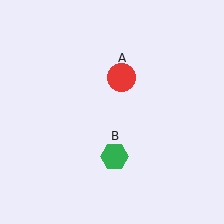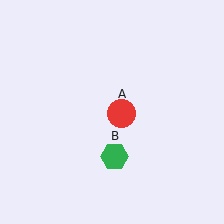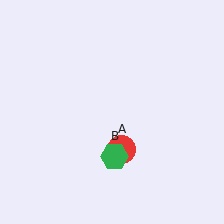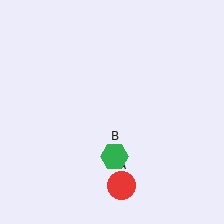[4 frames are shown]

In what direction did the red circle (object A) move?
The red circle (object A) moved down.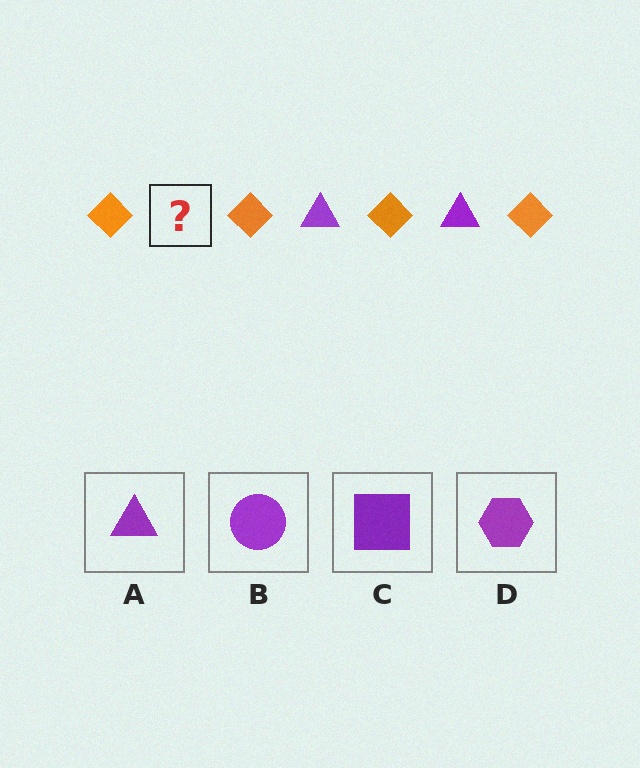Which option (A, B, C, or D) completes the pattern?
A.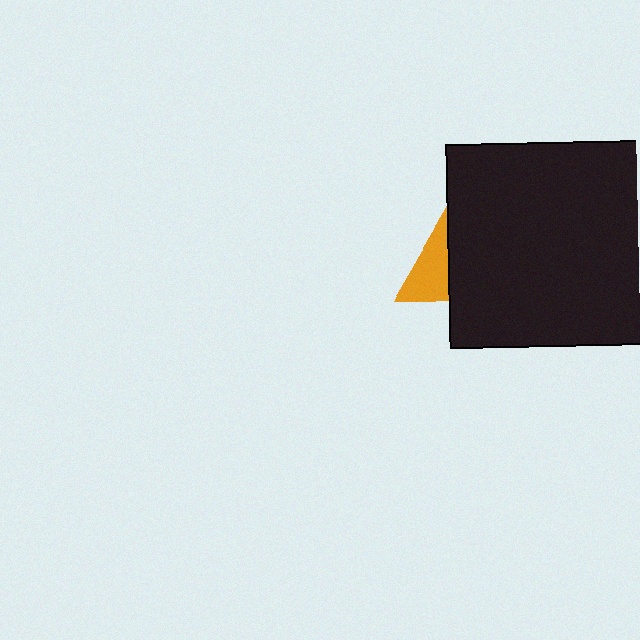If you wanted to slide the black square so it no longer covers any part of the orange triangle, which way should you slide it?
Slide it right — that is the most direct way to separate the two shapes.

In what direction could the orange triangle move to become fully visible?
The orange triangle could move left. That would shift it out from behind the black square entirely.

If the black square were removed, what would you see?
You would see the complete orange triangle.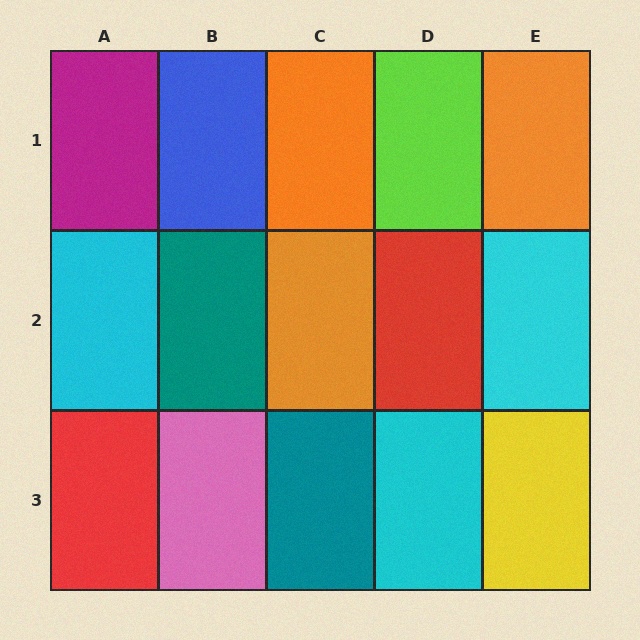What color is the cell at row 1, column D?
Lime.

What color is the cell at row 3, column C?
Teal.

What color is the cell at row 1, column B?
Blue.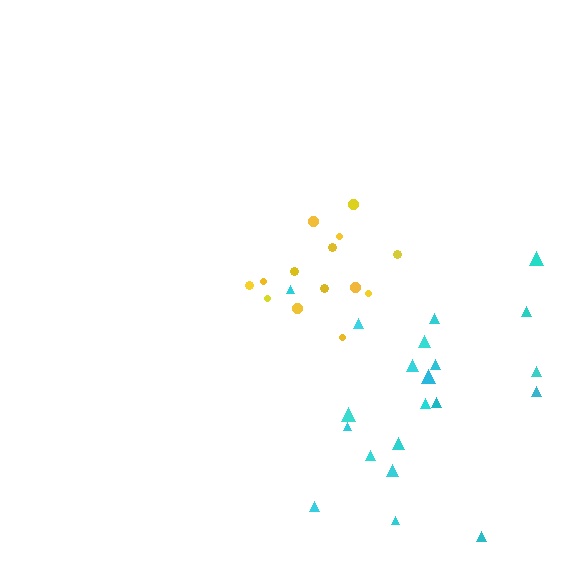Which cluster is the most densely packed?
Yellow.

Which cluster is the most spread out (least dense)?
Cyan.